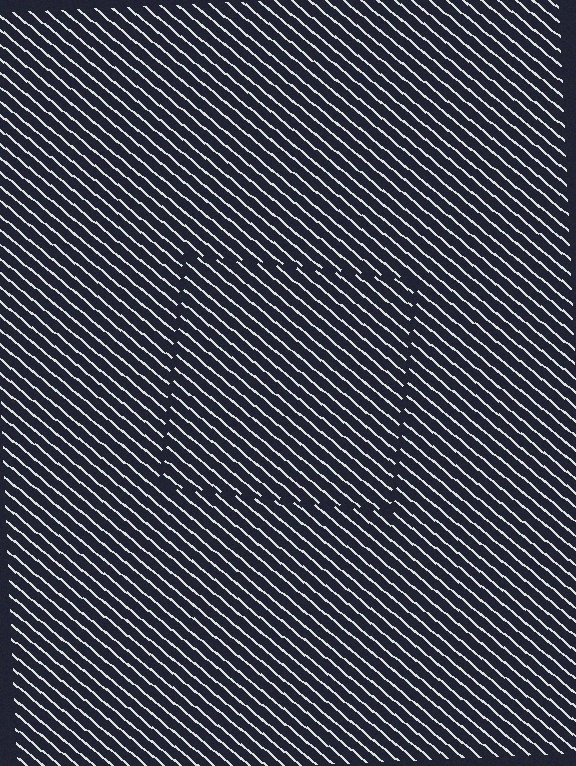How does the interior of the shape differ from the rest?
The interior of the shape contains the same grating, shifted by half a period — the contour is defined by the phase discontinuity where line-ends from the inner and outer gratings abut.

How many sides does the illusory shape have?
4 sides — the line-ends trace a square.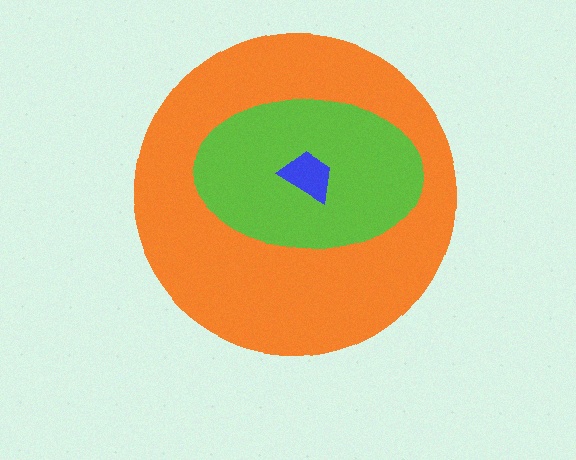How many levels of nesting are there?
3.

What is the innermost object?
The blue trapezoid.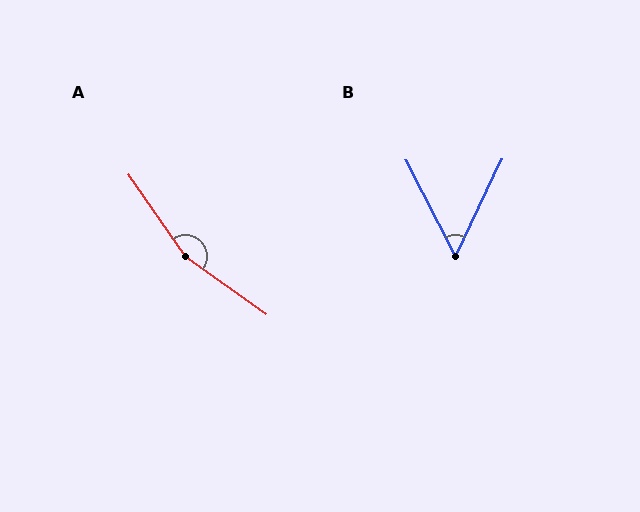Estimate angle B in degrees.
Approximately 53 degrees.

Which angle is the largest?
A, at approximately 160 degrees.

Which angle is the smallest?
B, at approximately 53 degrees.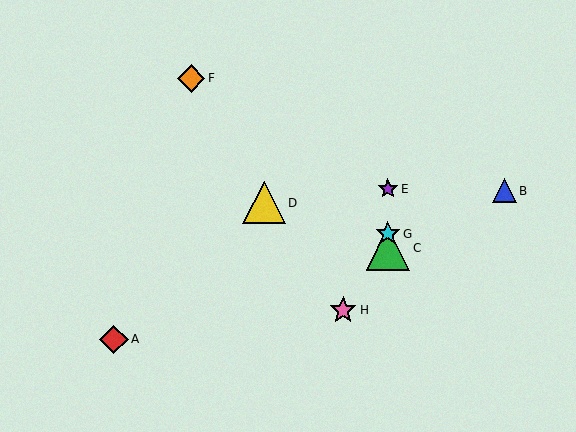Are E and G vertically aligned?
Yes, both are at x≈388.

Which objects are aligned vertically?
Objects C, E, G are aligned vertically.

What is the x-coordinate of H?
Object H is at x≈343.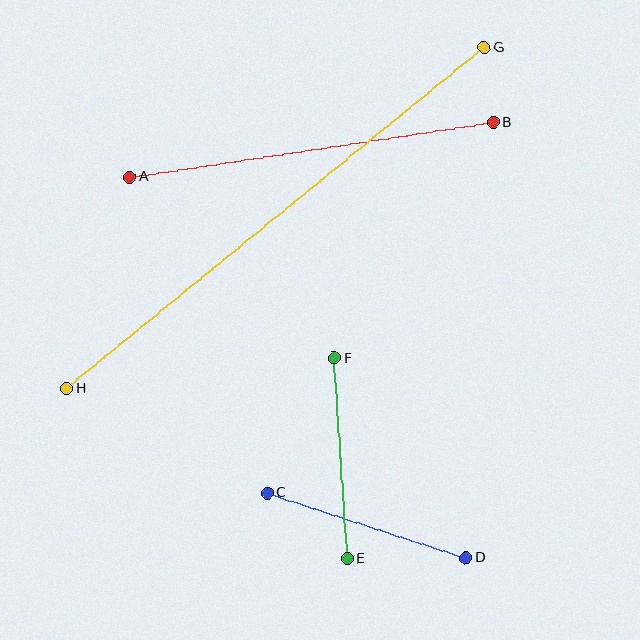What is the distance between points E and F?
The distance is approximately 201 pixels.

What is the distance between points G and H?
The distance is approximately 539 pixels.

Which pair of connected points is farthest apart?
Points G and H are farthest apart.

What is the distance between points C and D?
The distance is approximately 209 pixels.